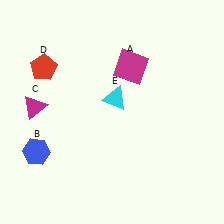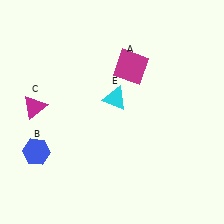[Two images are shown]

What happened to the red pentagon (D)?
The red pentagon (D) was removed in Image 2. It was in the top-left area of Image 1.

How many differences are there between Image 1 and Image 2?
There is 1 difference between the two images.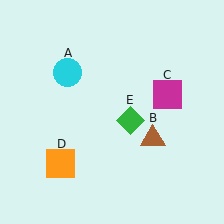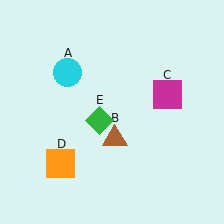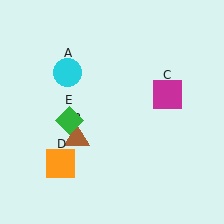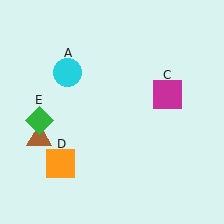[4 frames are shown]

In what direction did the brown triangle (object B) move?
The brown triangle (object B) moved left.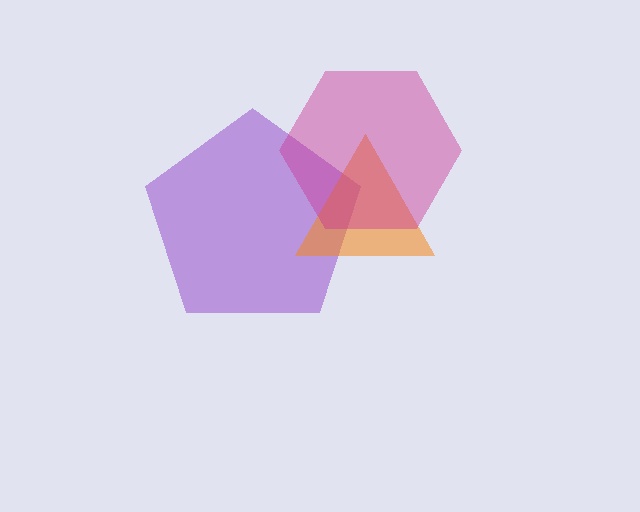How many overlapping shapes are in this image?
There are 3 overlapping shapes in the image.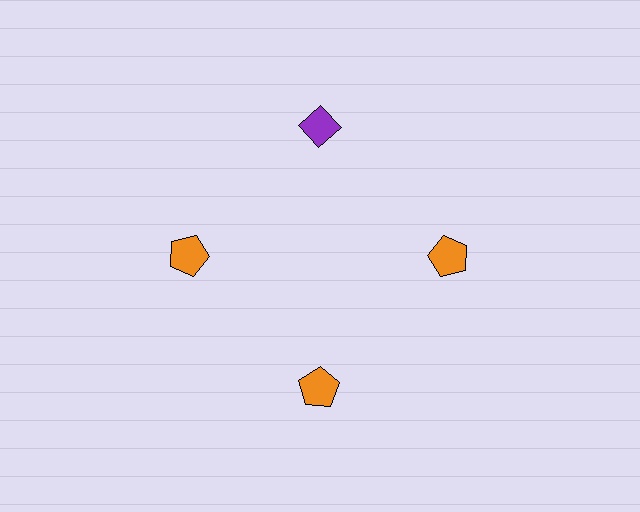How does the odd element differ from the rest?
It differs in both color (purple instead of orange) and shape (diamond instead of pentagon).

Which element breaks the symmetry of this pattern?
The purple diamond at roughly the 12 o'clock position breaks the symmetry. All other shapes are orange pentagons.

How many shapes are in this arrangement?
There are 4 shapes arranged in a ring pattern.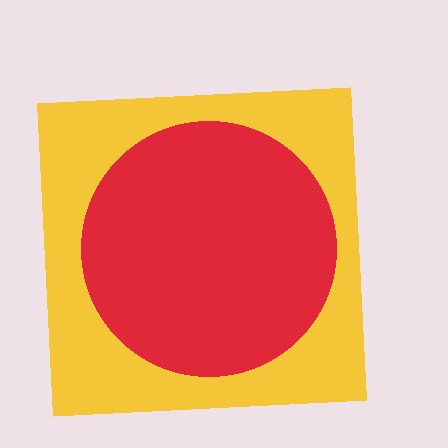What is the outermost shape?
The yellow square.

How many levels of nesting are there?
2.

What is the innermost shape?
The red circle.